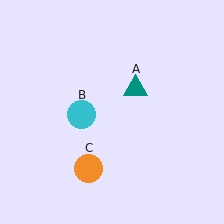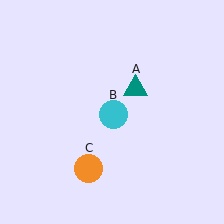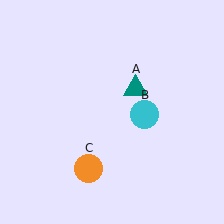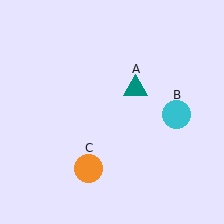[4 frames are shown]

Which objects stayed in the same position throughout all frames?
Teal triangle (object A) and orange circle (object C) remained stationary.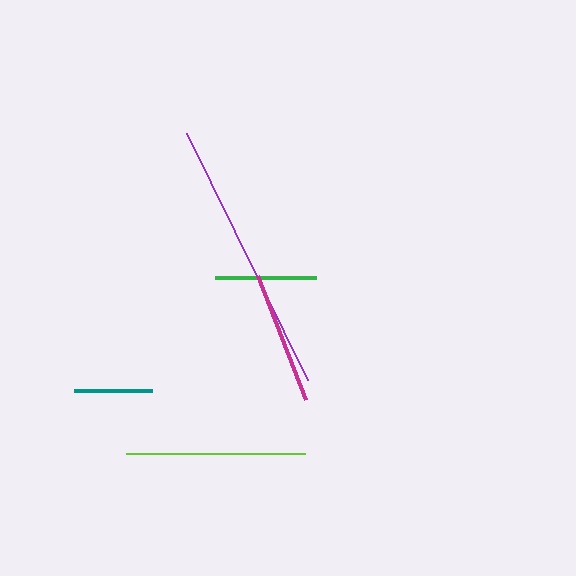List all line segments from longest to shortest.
From longest to shortest: purple, lime, magenta, green, teal.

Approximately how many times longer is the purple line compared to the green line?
The purple line is approximately 2.7 times the length of the green line.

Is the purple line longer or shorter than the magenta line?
The purple line is longer than the magenta line.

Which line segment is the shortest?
The teal line is the shortest at approximately 77 pixels.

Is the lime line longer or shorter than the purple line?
The purple line is longer than the lime line.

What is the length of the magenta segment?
The magenta segment is approximately 133 pixels long.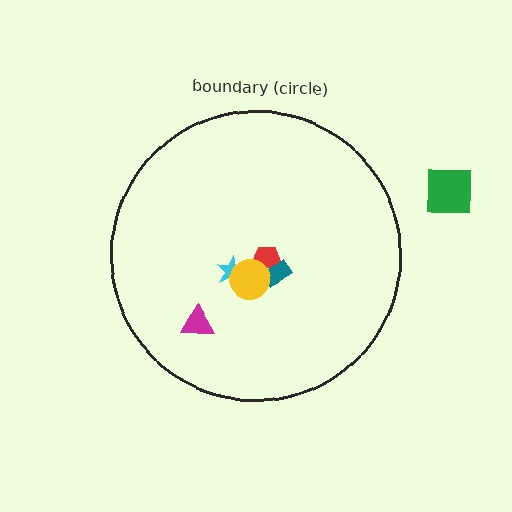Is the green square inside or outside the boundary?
Outside.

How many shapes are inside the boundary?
5 inside, 1 outside.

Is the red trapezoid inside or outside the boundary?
Inside.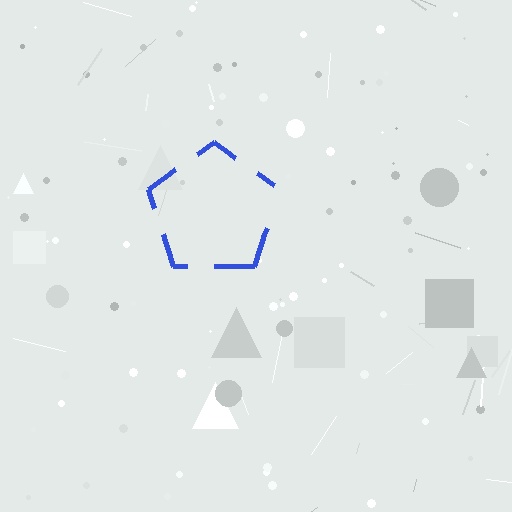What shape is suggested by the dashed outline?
The dashed outline suggests a pentagon.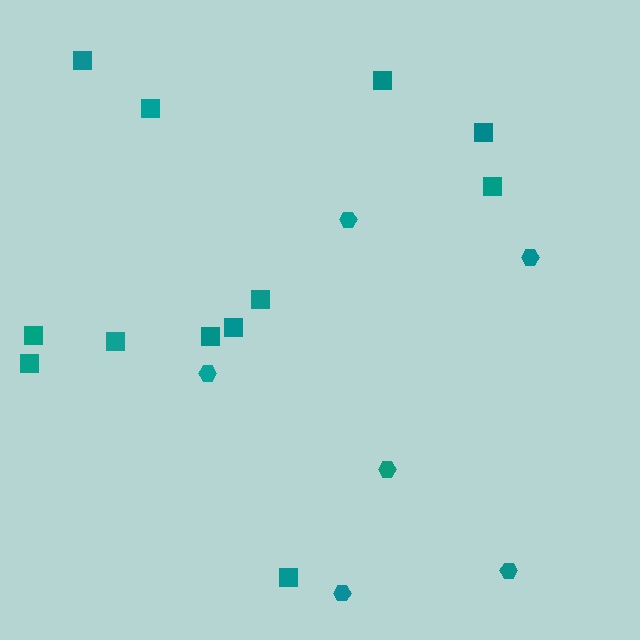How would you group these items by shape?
There are 2 groups: one group of hexagons (6) and one group of squares (12).